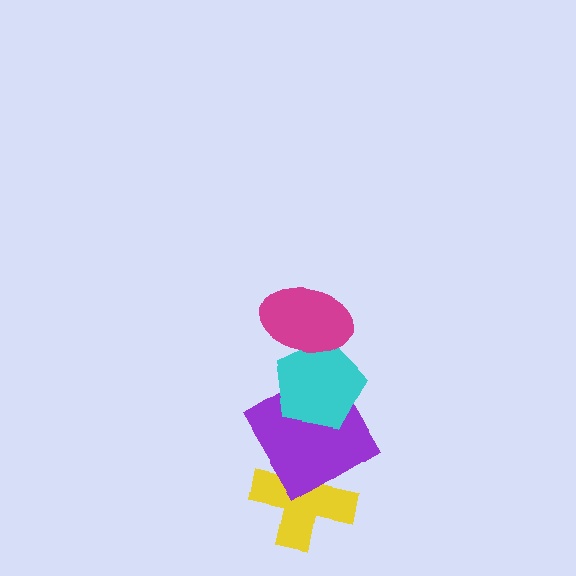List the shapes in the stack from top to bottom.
From top to bottom: the magenta ellipse, the cyan pentagon, the purple diamond, the yellow cross.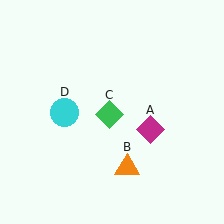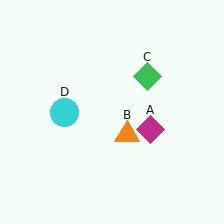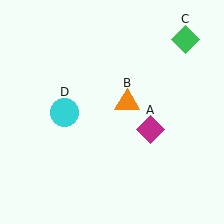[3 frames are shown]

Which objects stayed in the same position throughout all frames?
Magenta diamond (object A) and cyan circle (object D) remained stationary.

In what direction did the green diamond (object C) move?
The green diamond (object C) moved up and to the right.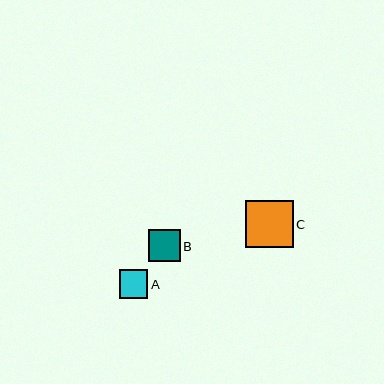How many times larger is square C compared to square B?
Square C is approximately 1.5 times the size of square B.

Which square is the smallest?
Square A is the smallest with a size of approximately 28 pixels.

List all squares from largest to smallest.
From largest to smallest: C, B, A.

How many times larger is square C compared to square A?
Square C is approximately 1.7 times the size of square A.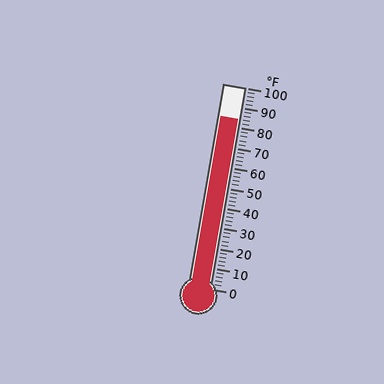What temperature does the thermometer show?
The thermometer shows approximately 84°F.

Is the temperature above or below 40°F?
The temperature is above 40°F.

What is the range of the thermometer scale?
The thermometer scale ranges from 0°F to 100°F.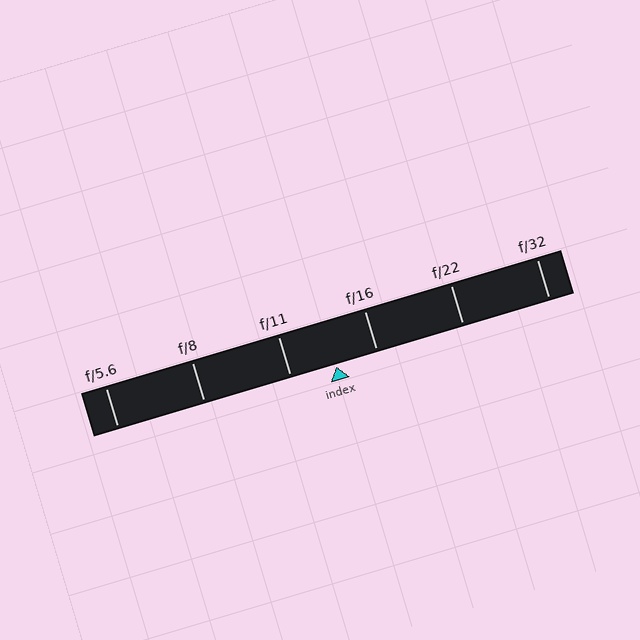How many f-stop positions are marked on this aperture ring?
There are 6 f-stop positions marked.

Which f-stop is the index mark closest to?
The index mark is closest to f/16.